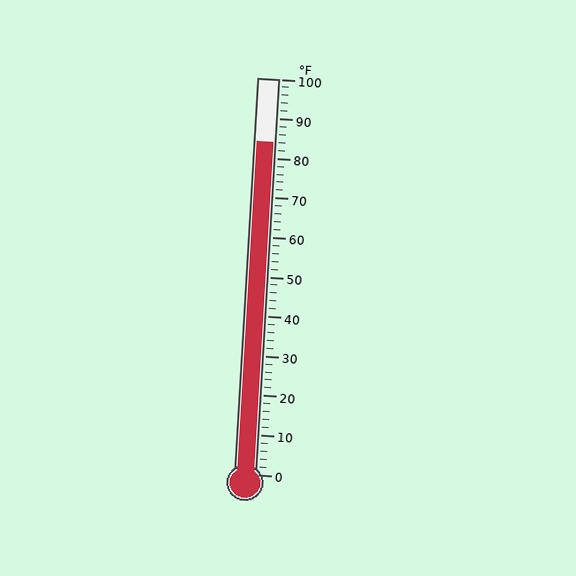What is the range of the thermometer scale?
The thermometer scale ranges from 0°F to 100°F.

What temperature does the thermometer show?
The thermometer shows approximately 84°F.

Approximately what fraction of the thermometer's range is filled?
The thermometer is filled to approximately 85% of its range.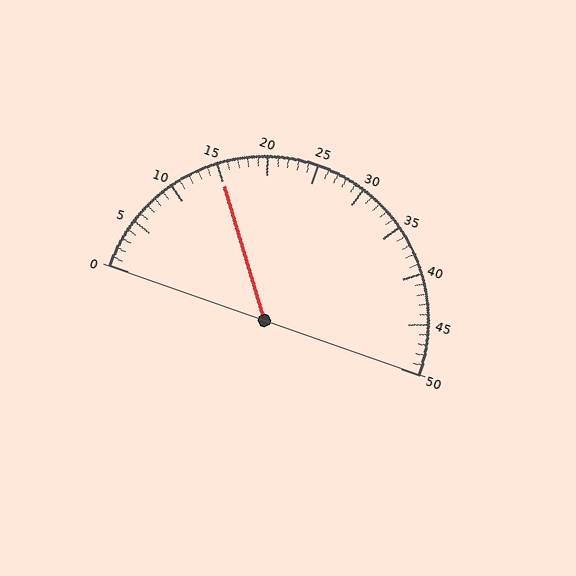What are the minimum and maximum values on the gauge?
The gauge ranges from 0 to 50.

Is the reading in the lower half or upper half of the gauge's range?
The reading is in the lower half of the range (0 to 50).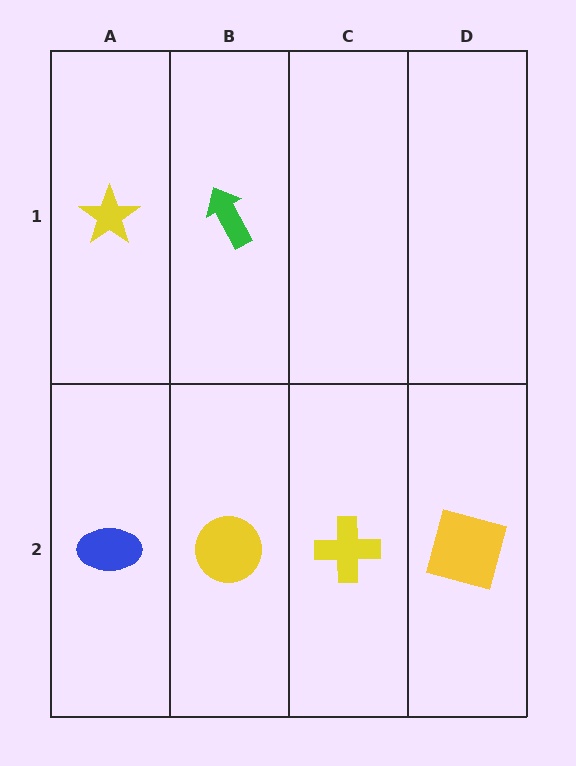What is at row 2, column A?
A blue ellipse.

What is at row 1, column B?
A green arrow.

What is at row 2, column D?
A yellow square.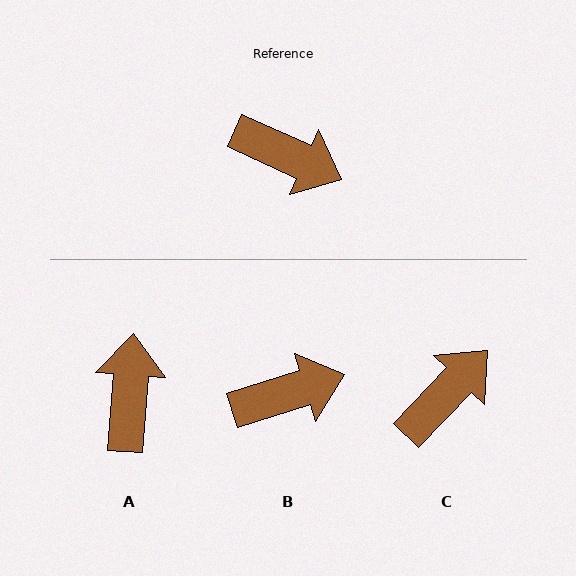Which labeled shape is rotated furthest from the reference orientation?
A, about 110 degrees away.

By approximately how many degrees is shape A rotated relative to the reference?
Approximately 110 degrees counter-clockwise.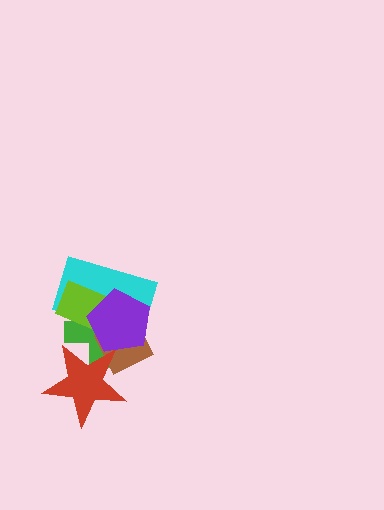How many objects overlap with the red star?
2 objects overlap with the red star.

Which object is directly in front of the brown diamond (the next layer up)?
The red star is directly in front of the brown diamond.